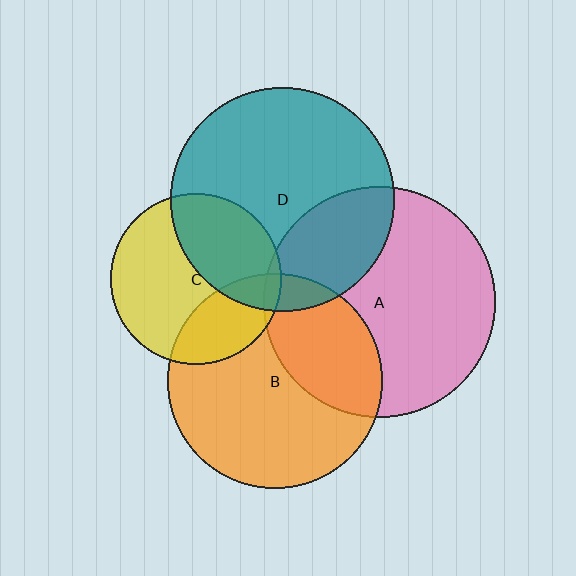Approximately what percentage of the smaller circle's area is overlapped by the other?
Approximately 25%.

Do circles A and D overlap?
Yes.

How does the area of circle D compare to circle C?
Approximately 1.7 times.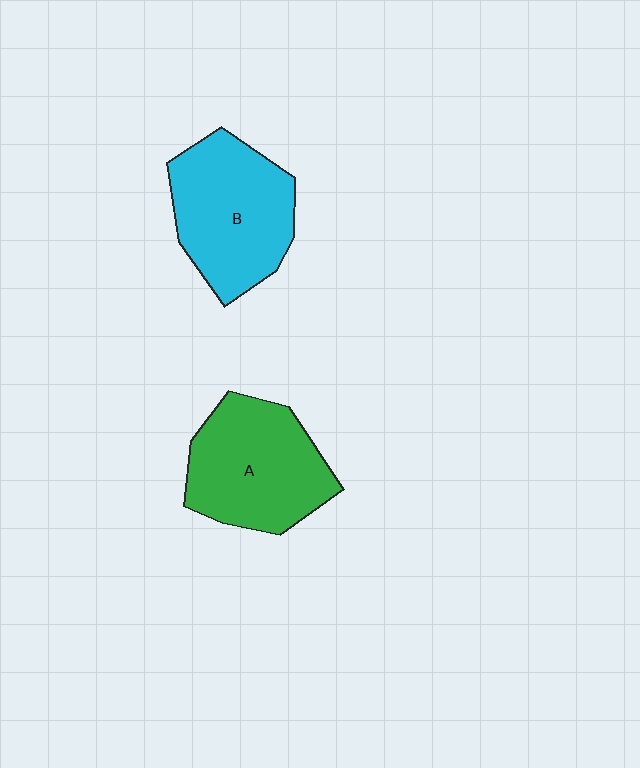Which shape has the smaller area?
Shape A (green).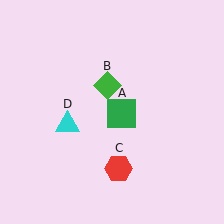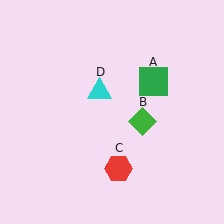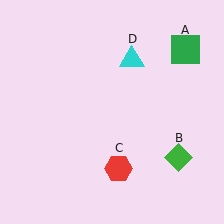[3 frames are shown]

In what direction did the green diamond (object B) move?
The green diamond (object B) moved down and to the right.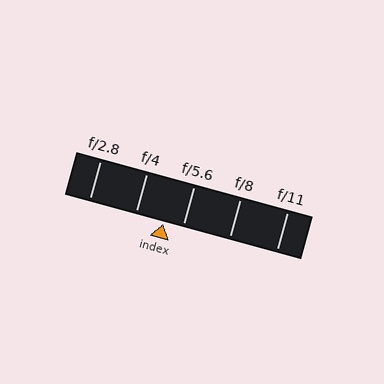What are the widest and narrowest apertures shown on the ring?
The widest aperture shown is f/2.8 and the narrowest is f/11.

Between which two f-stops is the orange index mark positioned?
The index mark is between f/4 and f/5.6.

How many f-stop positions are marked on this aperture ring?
There are 5 f-stop positions marked.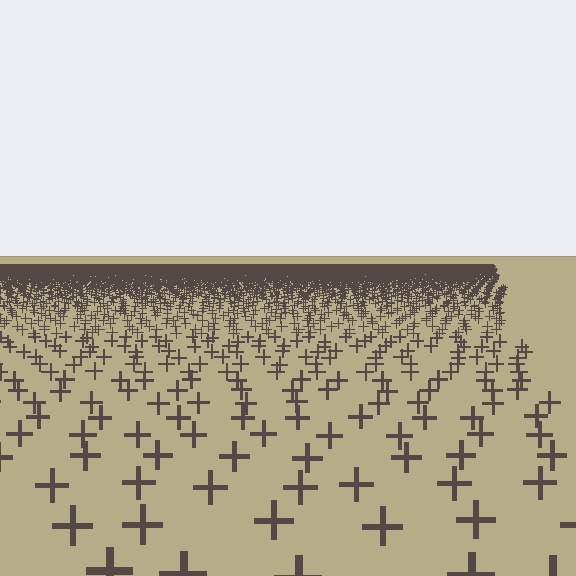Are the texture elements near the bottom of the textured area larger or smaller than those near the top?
Larger. Near the bottom, elements are closer to the viewer and appear at a bigger on-screen size.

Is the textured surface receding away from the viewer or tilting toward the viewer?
The surface is receding away from the viewer. Texture elements get smaller and denser toward the top.